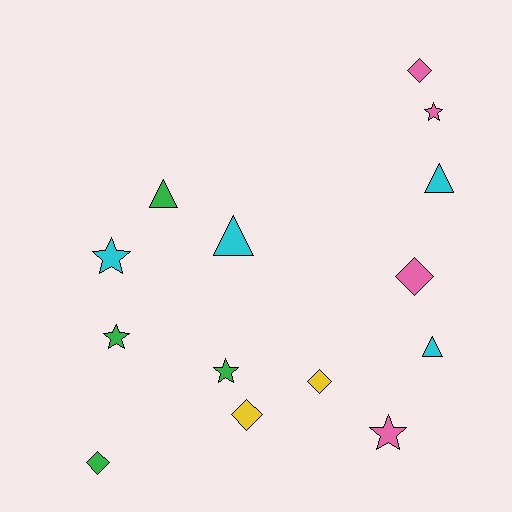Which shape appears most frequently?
Diamond, with 5 objects.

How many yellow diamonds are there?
There are 2 yellow diamonds.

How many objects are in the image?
There are 14 objects.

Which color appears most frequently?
Pink, with 4 objects.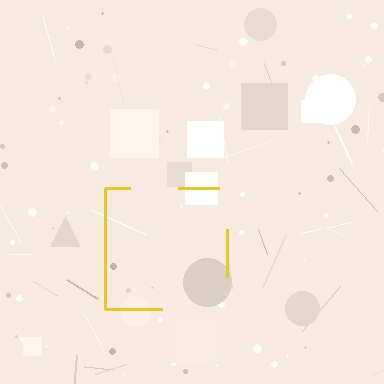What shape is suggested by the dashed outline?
The dashed outline suggests a square.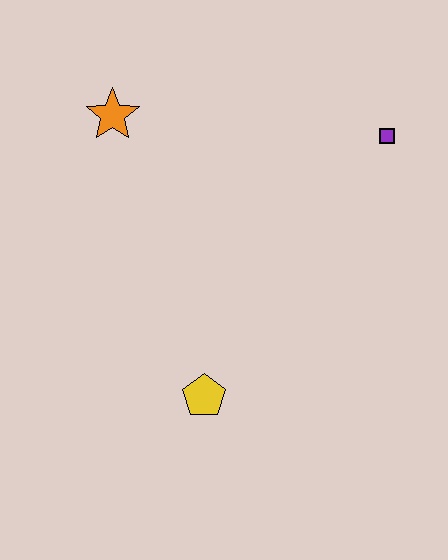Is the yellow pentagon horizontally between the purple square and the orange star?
Yes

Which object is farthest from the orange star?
The yellow pentagon is farthest from the orange star.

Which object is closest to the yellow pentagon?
The orange star is closest to the yellow pentagon.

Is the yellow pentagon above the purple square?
No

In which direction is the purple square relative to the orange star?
The purple square is to the right of the orange star.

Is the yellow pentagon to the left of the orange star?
No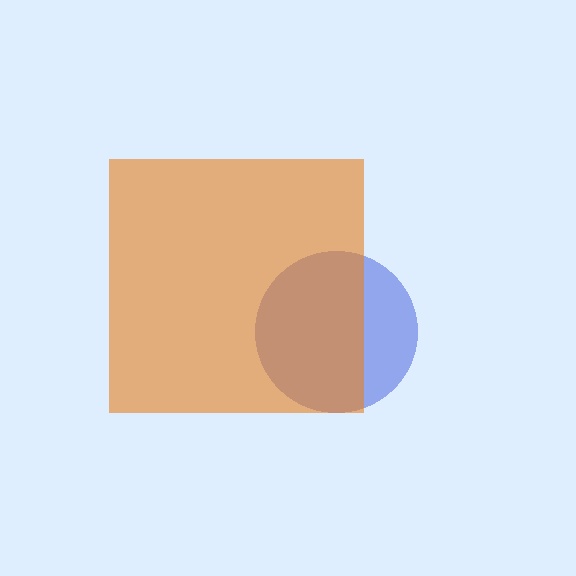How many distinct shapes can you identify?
There are 2 distinct shapes: a blue circle, an orange square.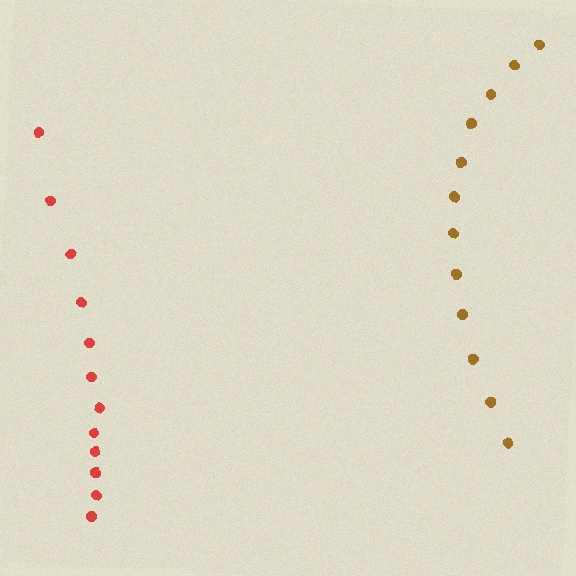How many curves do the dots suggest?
There are 2 distinct paths.